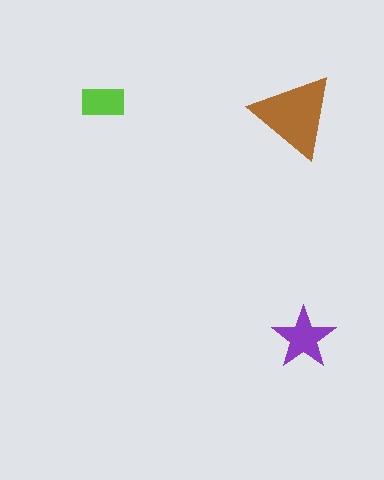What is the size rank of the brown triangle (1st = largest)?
1st.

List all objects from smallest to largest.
The lime rectangle, the purple star, the brown triangle.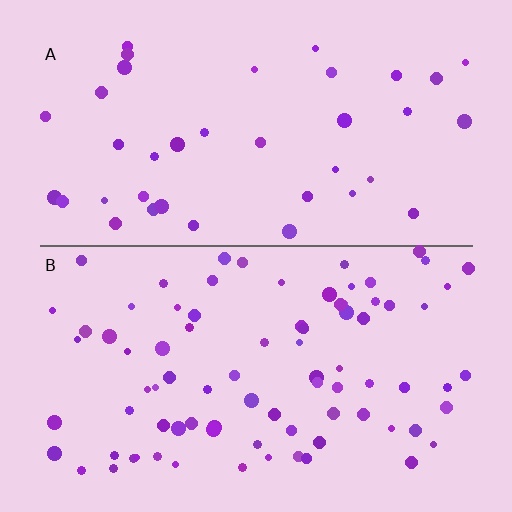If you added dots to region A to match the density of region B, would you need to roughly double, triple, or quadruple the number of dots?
Approximately double.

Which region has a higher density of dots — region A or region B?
B (the bottom).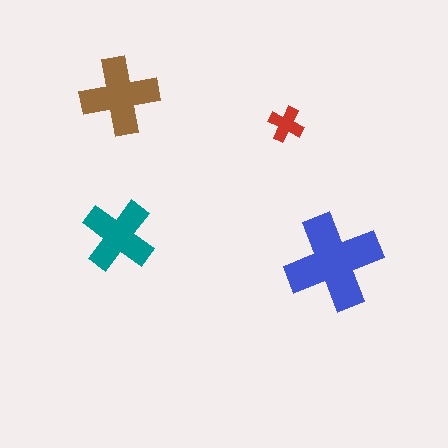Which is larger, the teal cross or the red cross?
The teal one.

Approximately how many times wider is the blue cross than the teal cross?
About 1.5 times wider.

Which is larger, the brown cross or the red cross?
The brown one.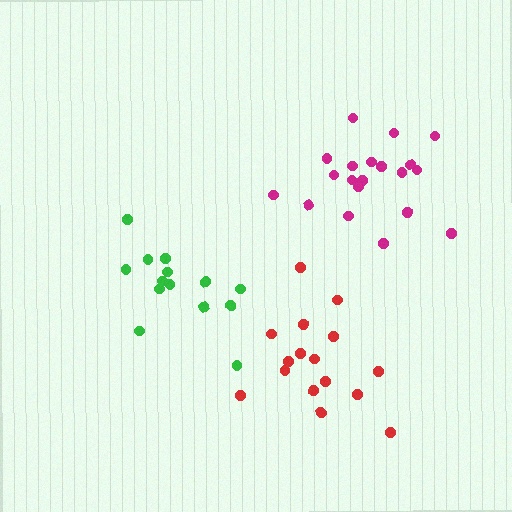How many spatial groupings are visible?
There are 3 spatial groupings.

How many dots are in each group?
Group 1: 14 dots, Group 2: 16 dots, Group 3: 20 dots (50 total).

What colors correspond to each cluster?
The clusters are colored: green, red, magenta.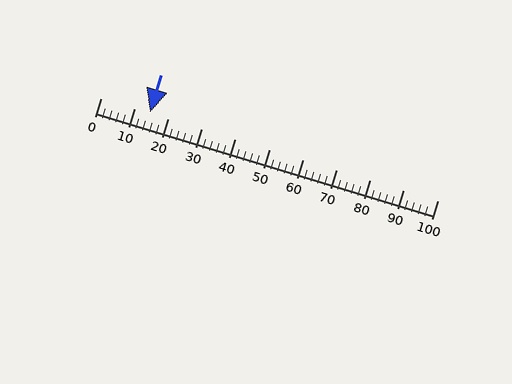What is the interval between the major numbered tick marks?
The major tick marks are spaced 10 units apart.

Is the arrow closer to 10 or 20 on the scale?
The arrow is closer to 10.